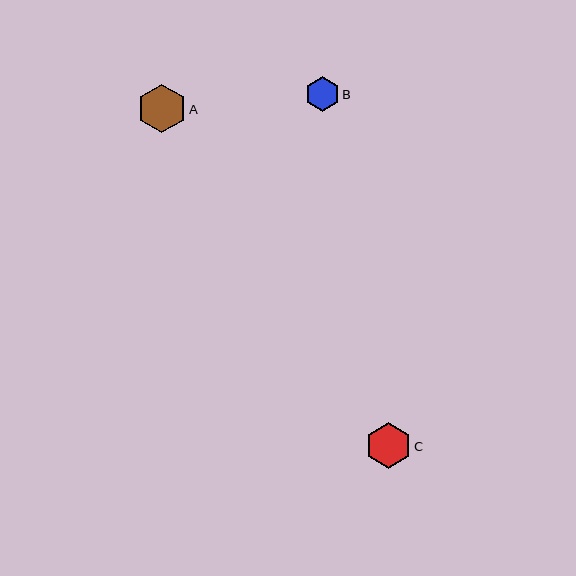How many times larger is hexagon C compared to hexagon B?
Hexagon C is approximately 1.3 times the size of hexagon B.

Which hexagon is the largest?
Hexagon A is the largest with a size of approximately 49 pixels.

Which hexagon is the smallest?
Hexagon B is the smallest with a size of approximately 35 pixels.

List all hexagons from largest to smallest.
From largest to smallest: A, C, B.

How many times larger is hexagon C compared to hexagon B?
Hexagon C is approximately 1.3 times the size of hexagon B.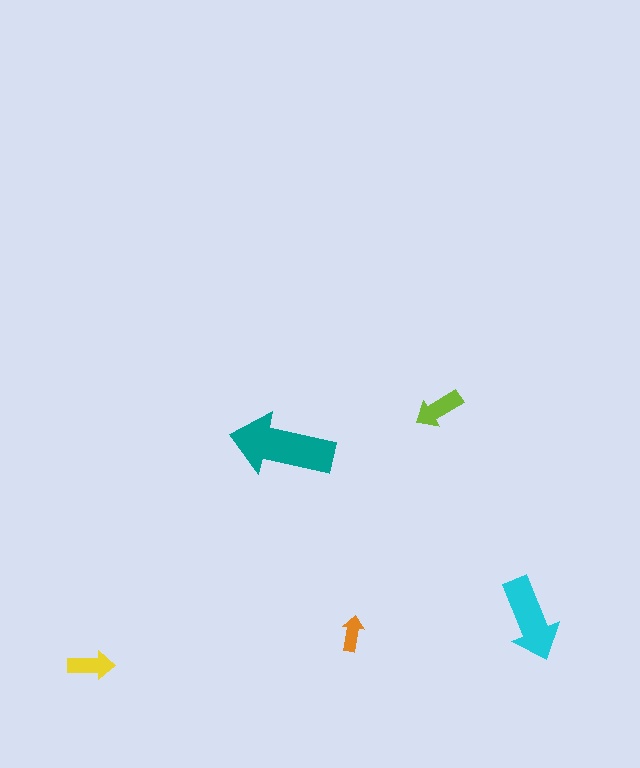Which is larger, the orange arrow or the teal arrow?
The teal one.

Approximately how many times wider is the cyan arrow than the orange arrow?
About 2.5 times wider.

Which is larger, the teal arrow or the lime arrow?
The teal one.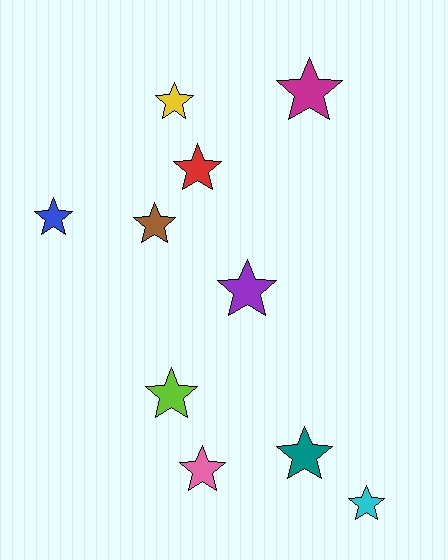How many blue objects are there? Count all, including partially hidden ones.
There is 1 blue object.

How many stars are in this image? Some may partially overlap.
There are 10 stars.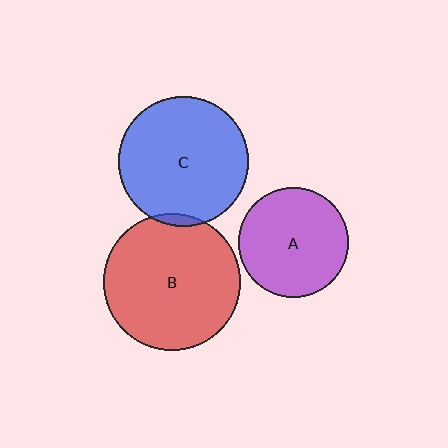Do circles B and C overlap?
Yes.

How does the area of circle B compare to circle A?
Approximately 1.6 times.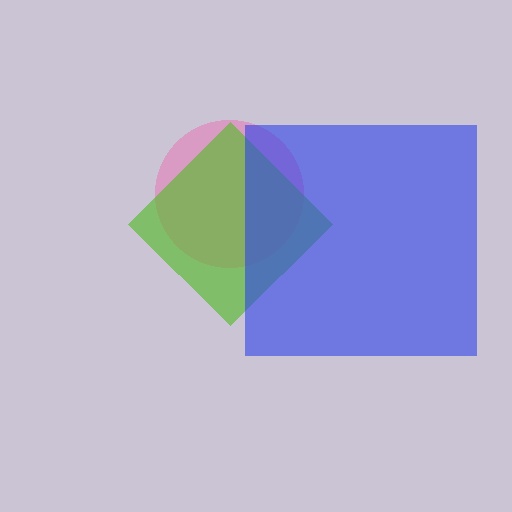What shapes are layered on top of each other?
The layered shapes are: a pink circle, a lime diamond, a blue square.